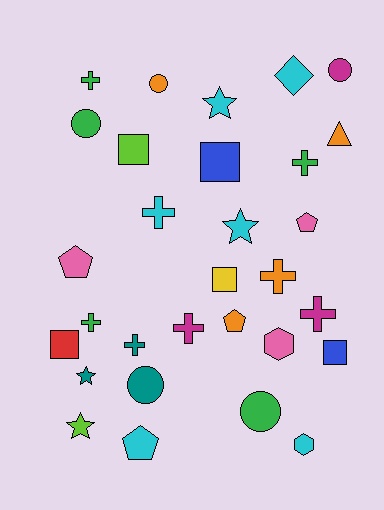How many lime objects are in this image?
There are 2 lime objects.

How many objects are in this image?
There are 30 objects.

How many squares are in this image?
There are 5 squares.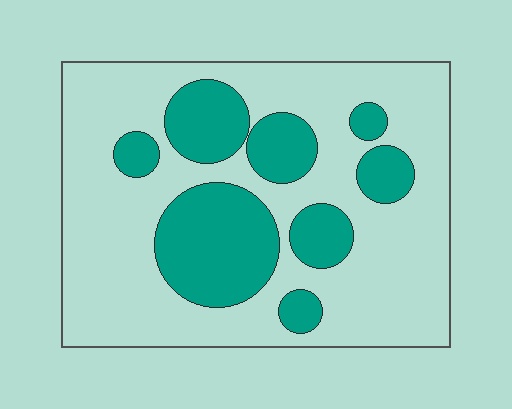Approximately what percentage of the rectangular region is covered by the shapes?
Approximately 30%.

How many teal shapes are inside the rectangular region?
8.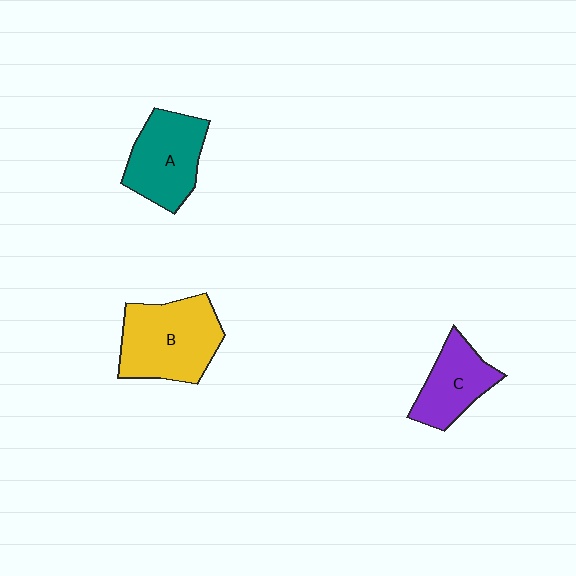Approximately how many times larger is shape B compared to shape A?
Approximately 1.2 times.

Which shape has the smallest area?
Shape C (purple).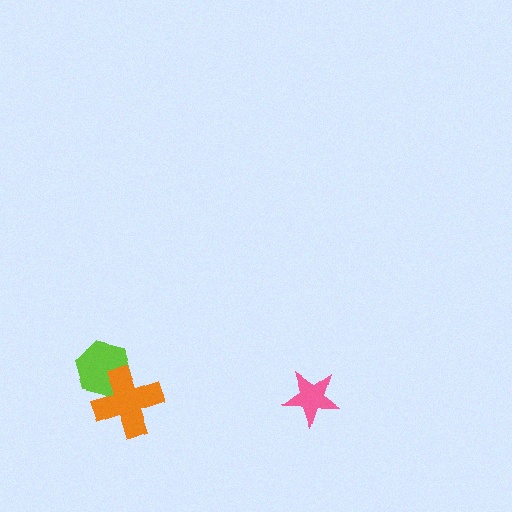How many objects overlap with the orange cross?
1 object overlaps with the orange cross.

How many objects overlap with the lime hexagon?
1 object overlaps with the lime hexagon.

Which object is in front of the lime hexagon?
The orange cross is in front of the lime hexagon.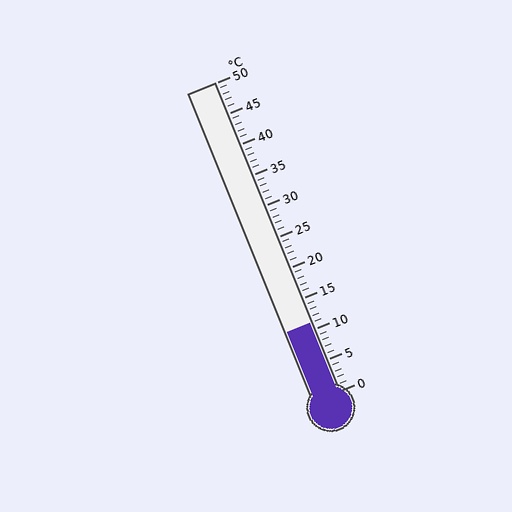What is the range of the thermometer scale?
The thermometer scale ranges from 0°C to 50°C.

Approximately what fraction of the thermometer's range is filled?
The thermometer is filled to approximately 20% of its range.